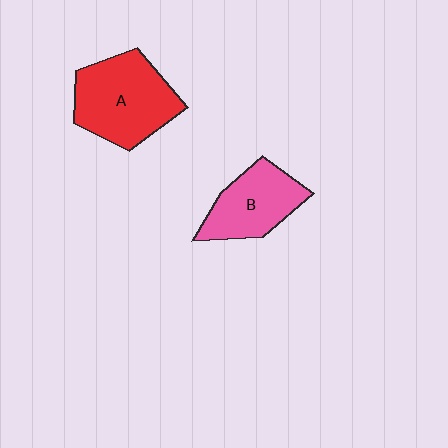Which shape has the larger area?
Shape A (red).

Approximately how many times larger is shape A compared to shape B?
Approximately 1.4 times.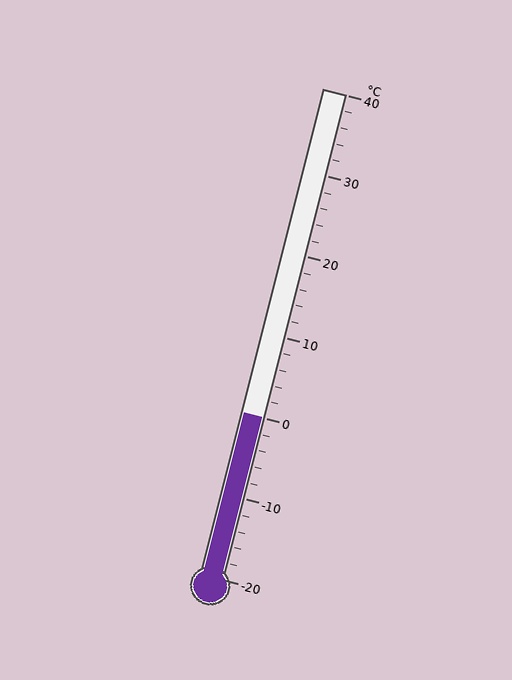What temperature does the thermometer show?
The thermometer shows approximately 0°C.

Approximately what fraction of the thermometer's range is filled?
The thermometer is filled to approximately 35% of its range.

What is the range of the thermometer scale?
The thermometer scale ranges from -20°C to 40°C.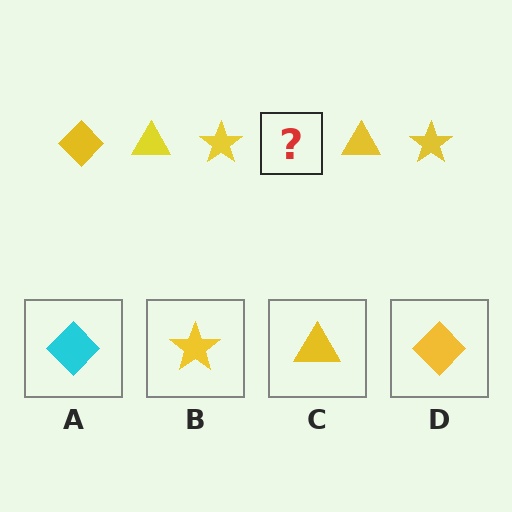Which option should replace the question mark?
Option D.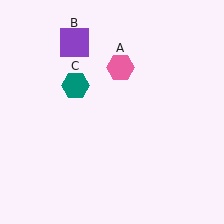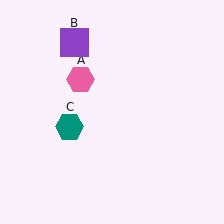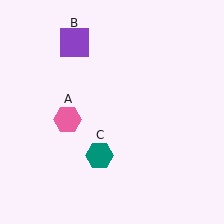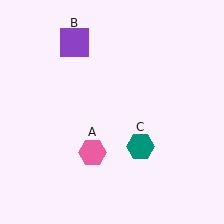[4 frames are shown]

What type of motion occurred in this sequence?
The pink hexagon (object A), teal hexagon (object C) rotated counterclockwise around the center of the scene.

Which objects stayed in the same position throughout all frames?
Purple square (object B) remained stationary.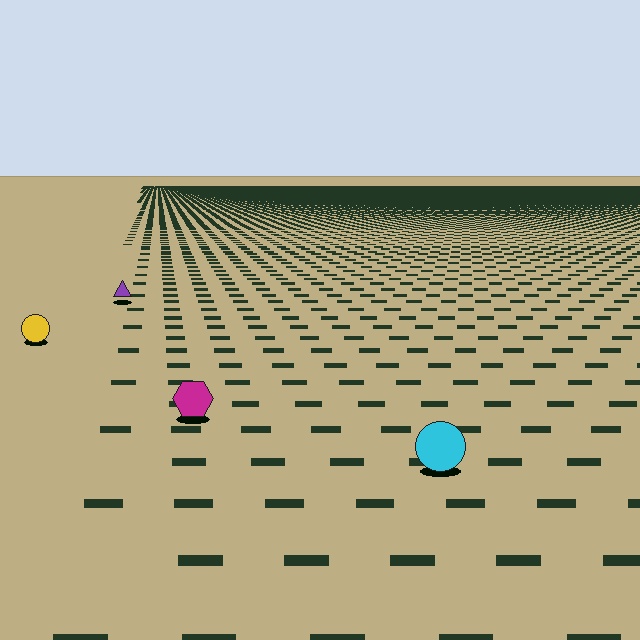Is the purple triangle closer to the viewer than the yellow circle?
No. The yellow circle is closer — you can tell from the texture gradient: the ground texture is coarser near it.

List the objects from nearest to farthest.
From nearest to farthest: the cyan circle, the magenta hexagon, the yellow circle, the purple triangle.